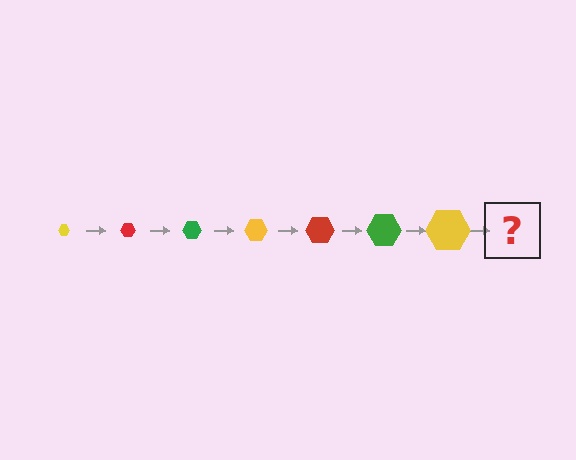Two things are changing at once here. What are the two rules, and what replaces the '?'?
The two rules are that the hexagon grows larger each step and the color cycles through yellow, red, and green. The '?' should be a red hexagon, larger than the previous one.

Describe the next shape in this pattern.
It should be a red hexagon, larger than the previous one.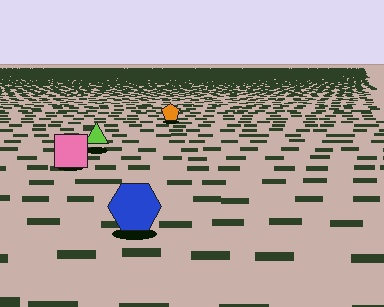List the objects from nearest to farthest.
From nearest to farthest: the blue hexagon, the pink square, the lime triangle, the orange pentagon.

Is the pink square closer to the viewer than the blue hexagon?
No. The blue hexagon is closer — you can tell from the texture gradient: the ground texture is coarser near it.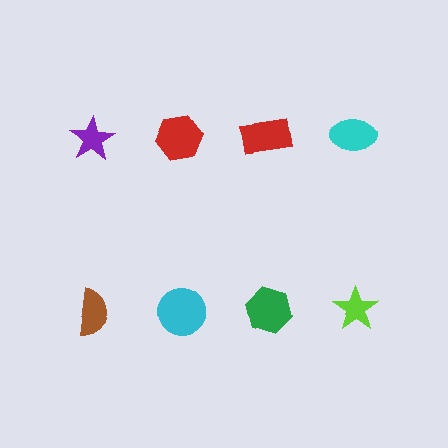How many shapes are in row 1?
4 shapes.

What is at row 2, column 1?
A brown semicircle.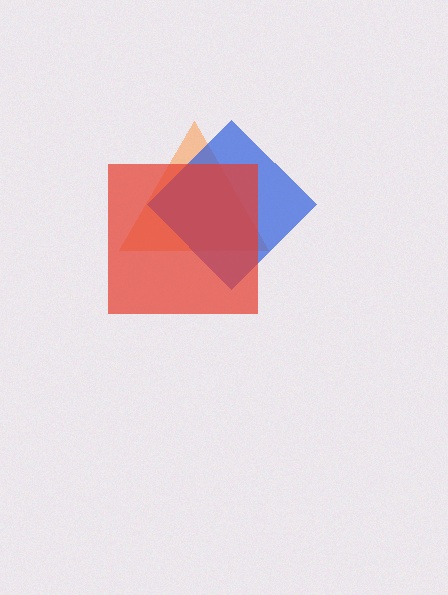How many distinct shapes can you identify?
There are 3 distinct shapes: an orange triangle, a blue diamond, a red square.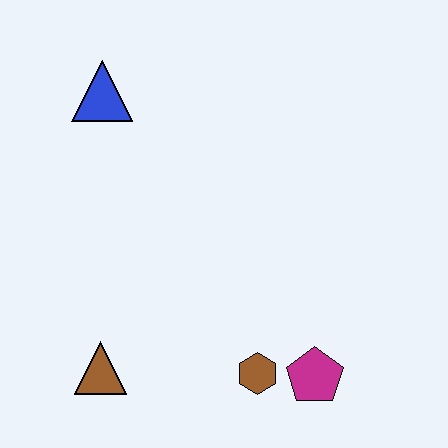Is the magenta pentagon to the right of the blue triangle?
Yes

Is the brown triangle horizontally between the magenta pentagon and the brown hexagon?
No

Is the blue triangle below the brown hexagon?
No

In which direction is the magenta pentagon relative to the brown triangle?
The magenta pentagon is to the right of the brown triangle.